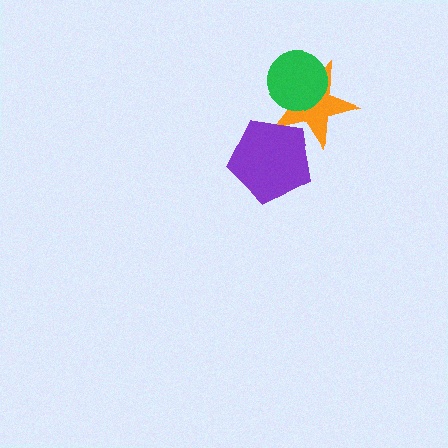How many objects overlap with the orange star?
2 objects overlap with the orange star.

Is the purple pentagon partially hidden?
No, no other shape covers it.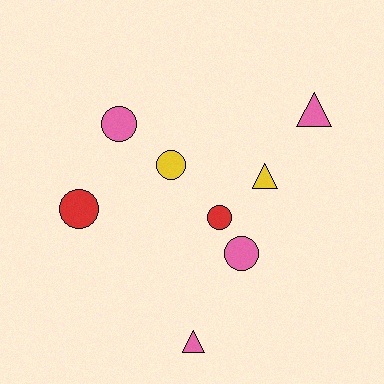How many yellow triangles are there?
There is 1 yellow triangle.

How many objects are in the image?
There are 8 objects.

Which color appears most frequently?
Pink, with 4 objects.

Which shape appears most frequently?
Circle, with 5 objects.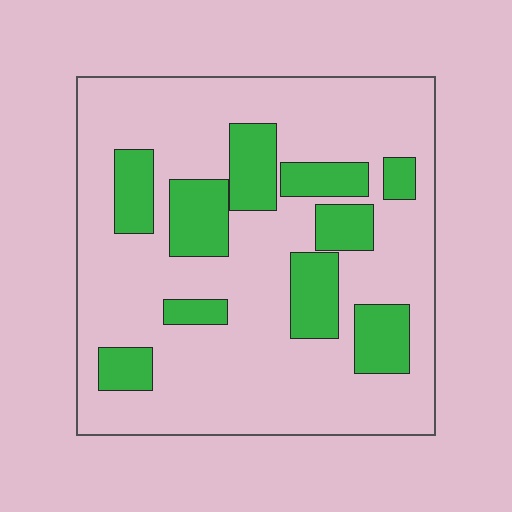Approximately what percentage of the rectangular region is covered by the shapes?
Approximately 25%.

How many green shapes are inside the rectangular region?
10.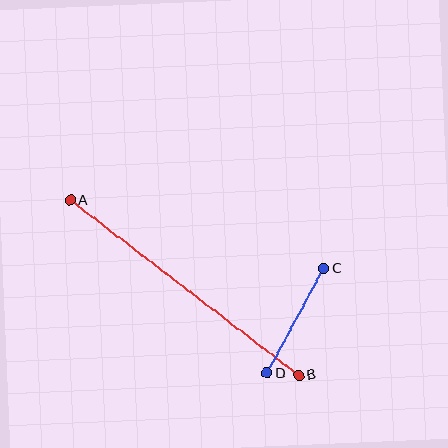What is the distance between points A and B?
The distance is approximately 288 pixels.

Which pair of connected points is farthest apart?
Points A and B are farthest apart.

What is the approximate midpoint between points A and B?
The midpoint is at approximately (184, 288) pixels.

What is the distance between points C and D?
The distance is approximately 119 pixels.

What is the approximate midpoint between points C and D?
The midpoint is at approximately (296, 321) pixels.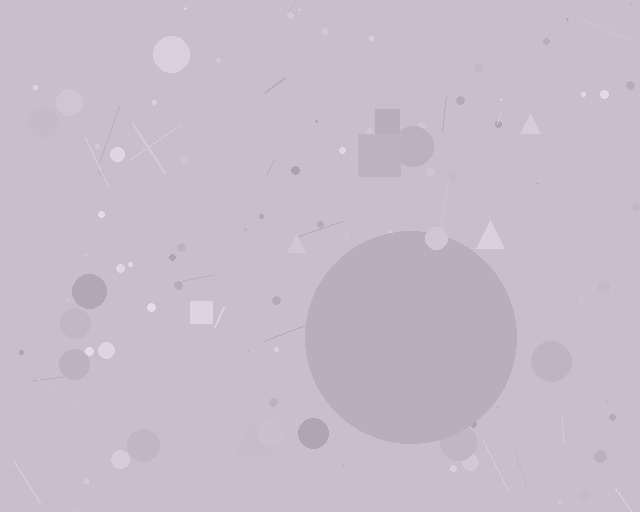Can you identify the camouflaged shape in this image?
The camouflaged shape is a circle.